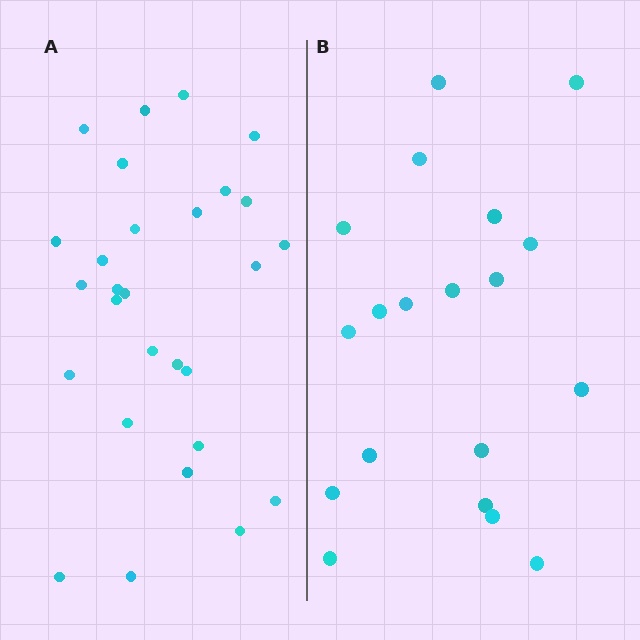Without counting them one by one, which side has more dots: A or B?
Region A (the left region) has more dots.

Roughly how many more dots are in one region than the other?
Region A has roughly 8 or so more dots than region B.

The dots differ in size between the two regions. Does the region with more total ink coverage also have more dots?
No. Region B has more total ink coverage because its dots are larger, but region A actually contains more individual dots. Total area can be misleading — the number of items is what matters here.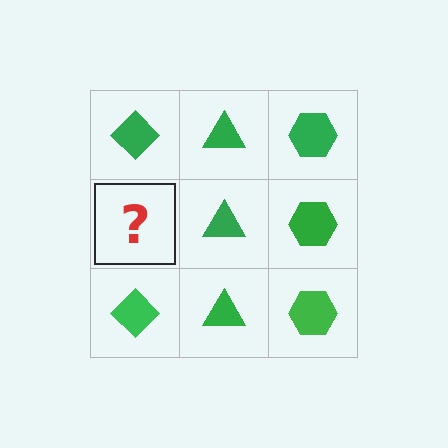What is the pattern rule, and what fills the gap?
The rule is that each column has a consistent shape. The gap should be filled with a green diamond.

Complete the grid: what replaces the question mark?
The question mark should be replaced with a green diamond.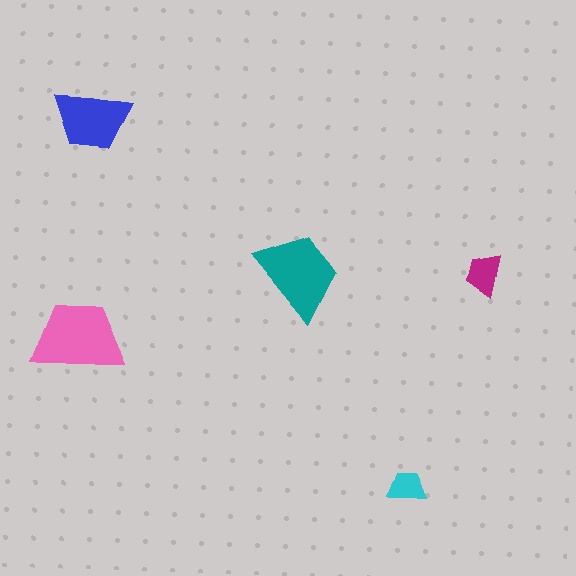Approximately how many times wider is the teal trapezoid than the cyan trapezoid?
About 2.5 times wider.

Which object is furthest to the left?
The pink trapezoid is leftmost.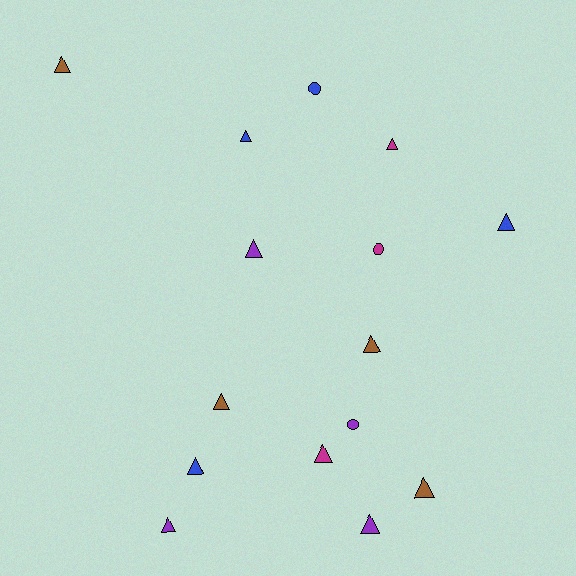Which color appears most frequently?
Purple, with 4 objects.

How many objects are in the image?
There are 15 objects.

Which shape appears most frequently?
Triangle, with 12 objects.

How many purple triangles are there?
There are 3 purple triangles.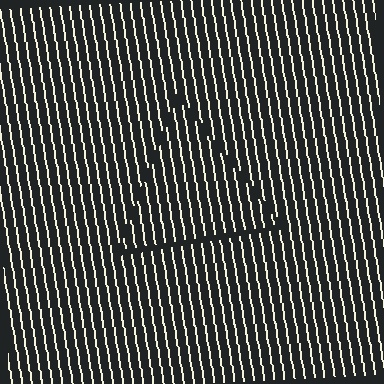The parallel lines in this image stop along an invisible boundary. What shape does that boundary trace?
An illusory triangle. The interior of the shape contains the same grating, shifted by half a period — the contour is defined by the phase discontinuity where line-ends from the inner and outer gratings abut.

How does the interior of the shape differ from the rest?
The interior of the shape contains the same grating, shifted by half a period — the contour is defined by the phase discontinuity where line-ends from the inner and outer gratings abut.